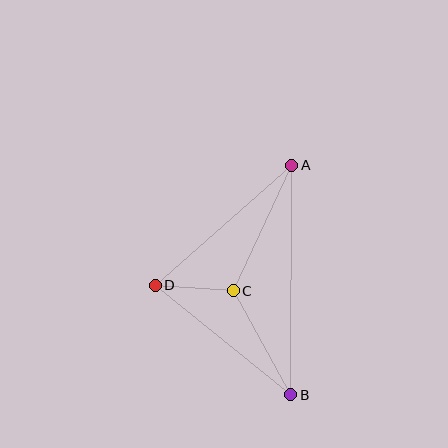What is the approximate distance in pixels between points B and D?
The distance between B and D is approximately 174 pixels.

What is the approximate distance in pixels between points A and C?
The distance between A and C is approximately 139 pixels.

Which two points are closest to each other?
Points C and D are closest to each other.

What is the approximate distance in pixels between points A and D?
The distance between A and D is approximately 182 pixels.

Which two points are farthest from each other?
Points A and B are farthest from each other.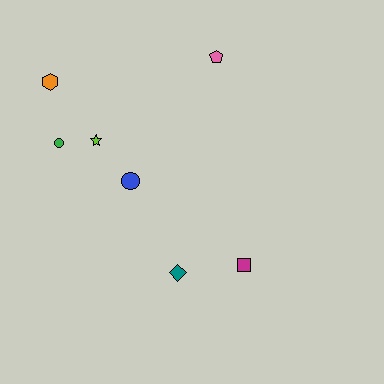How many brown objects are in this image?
There are no brown objects.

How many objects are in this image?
There are 7 objects.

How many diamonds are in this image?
There is 1 diamond.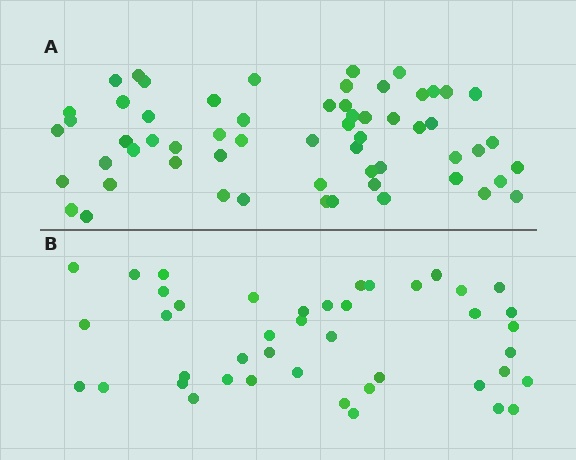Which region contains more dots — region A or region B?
Region A (the top region) has more dots.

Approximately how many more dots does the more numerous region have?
Region A has approximately 15 more dots than region B.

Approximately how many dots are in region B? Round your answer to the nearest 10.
About 40 dots. (The exact count is 43, which rounds to 40.)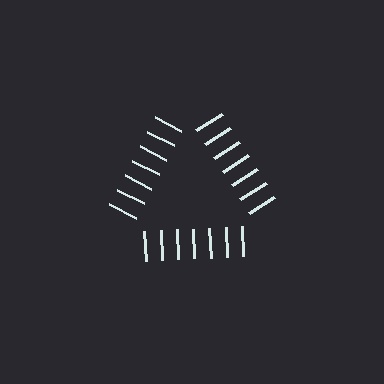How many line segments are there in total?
21 — 7 along each of the 3 edges.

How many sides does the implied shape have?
3 sides — the line-ends trace a triangle.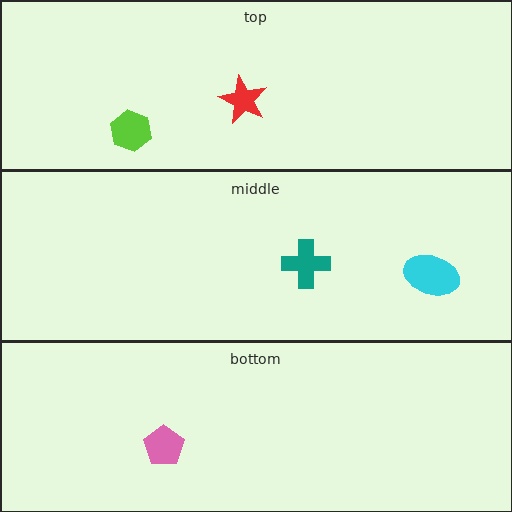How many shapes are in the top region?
2.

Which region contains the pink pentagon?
The bottom region.